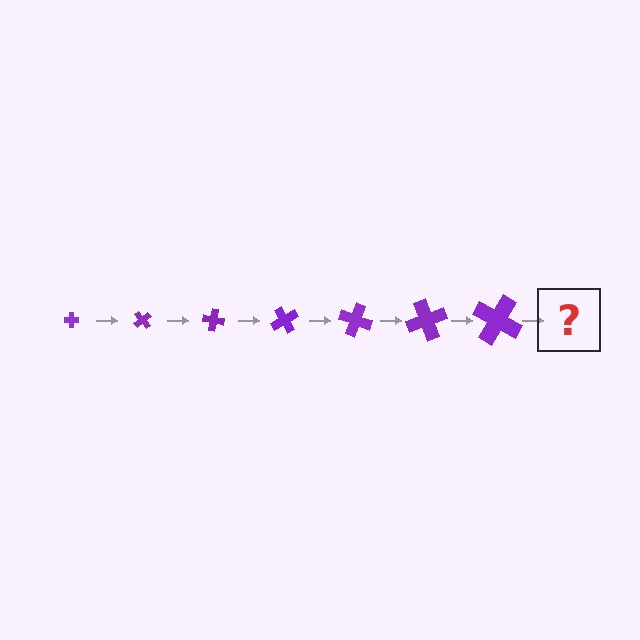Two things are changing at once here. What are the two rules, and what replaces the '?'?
The two rules are that the cross grows larger each step and it rotates 50 degrees each step. The '?' should be a cross, larger than the previous one and rotated 350 degrees from the start.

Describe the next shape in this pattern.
It should be a cross, larger than the previous one and rotated 350 degrees from the start.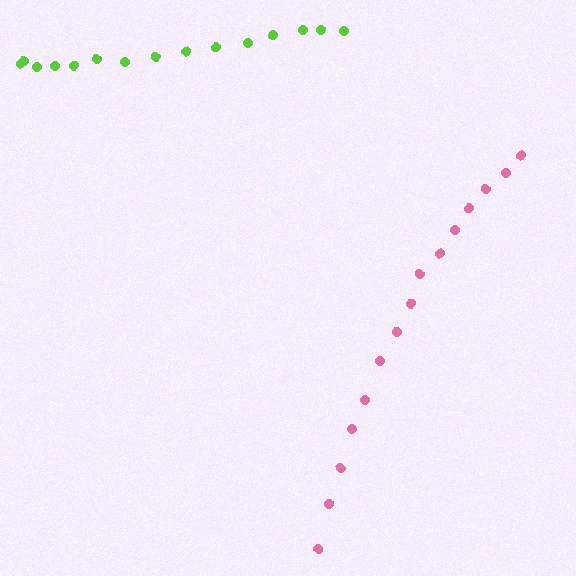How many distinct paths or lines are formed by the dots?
There are 2 distinct paths.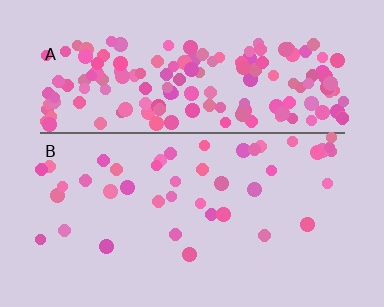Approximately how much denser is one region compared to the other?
Approximately 4.0× — region A over region B.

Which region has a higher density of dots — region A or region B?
A (the top).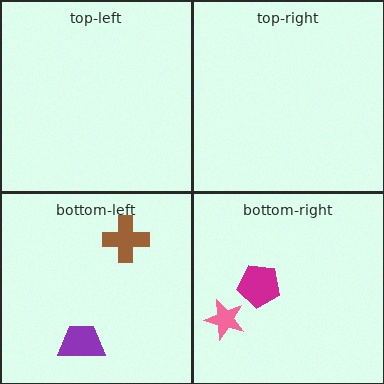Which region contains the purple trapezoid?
The bottom-left region.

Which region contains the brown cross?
The bottom-left region.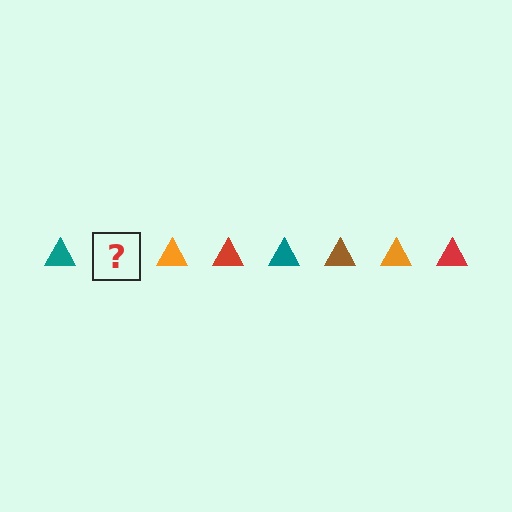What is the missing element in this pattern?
The missing element is a brown triangle.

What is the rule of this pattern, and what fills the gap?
The rule is that the pattern cycles through teal, brown, orange, red triangles. The gap should be filled with a brown triangle.